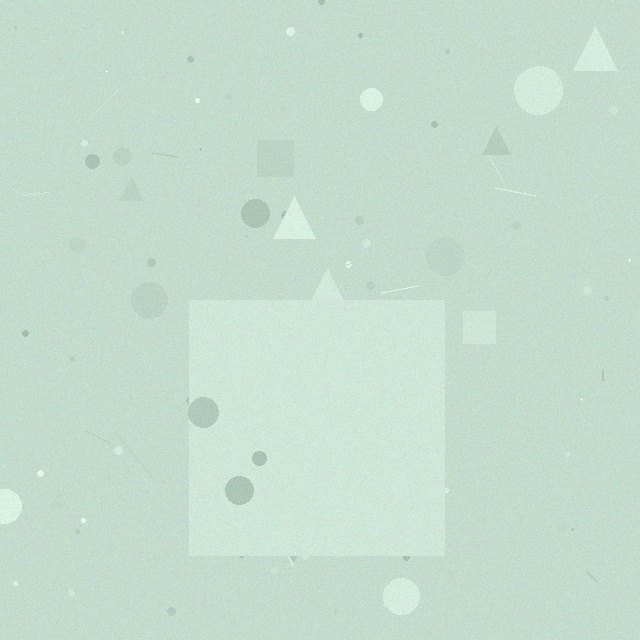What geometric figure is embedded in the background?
A square is embedded in the background.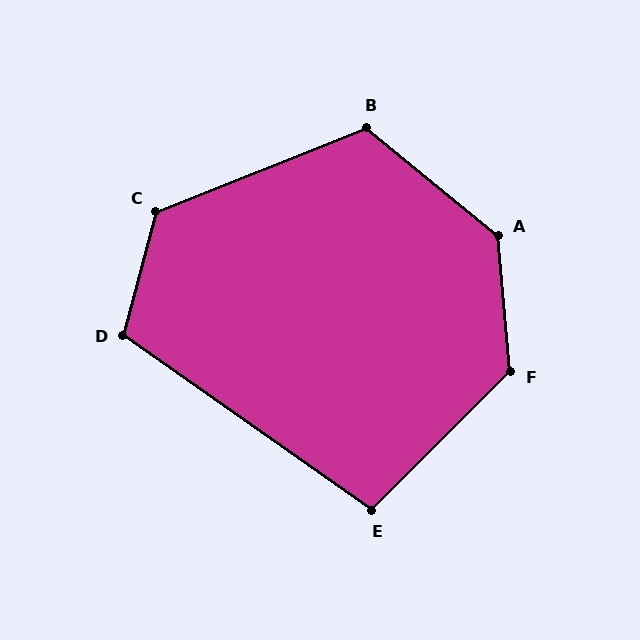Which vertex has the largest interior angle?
A, at approximately 134 degrees.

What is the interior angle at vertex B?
Approximately 119 degrees (obtuse).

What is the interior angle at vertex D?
Approximately 111 degrees (obtuse).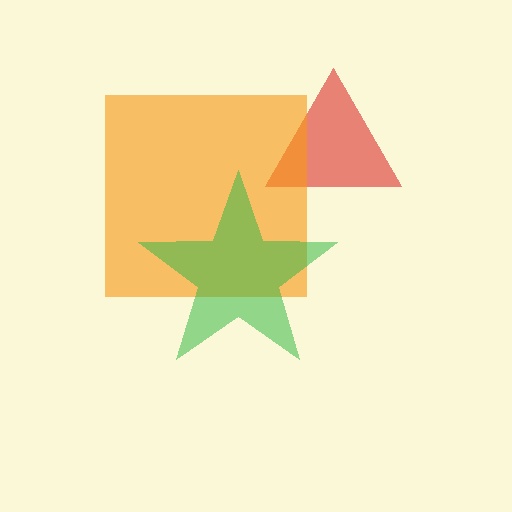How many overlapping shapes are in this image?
There are 3 overlapping shapes in the image.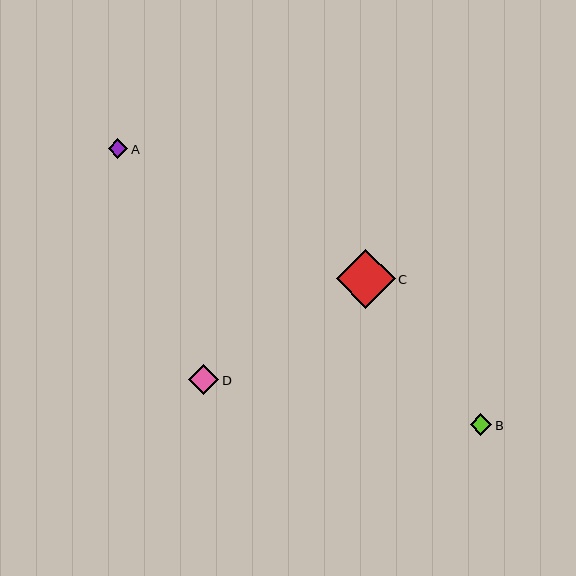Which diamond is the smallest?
Diamond A is the smallest with a size of approximately 20 pixels.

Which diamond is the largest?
Diamond C is the largest with a size of approximately 59 pixels.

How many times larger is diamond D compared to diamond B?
Diamond D is approximately 1.4 times the size of diamond B.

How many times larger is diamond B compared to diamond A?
Diamond B is approximately 1.1 times the size of diamond A.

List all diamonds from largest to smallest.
From largest to smallest: C, D, B, A.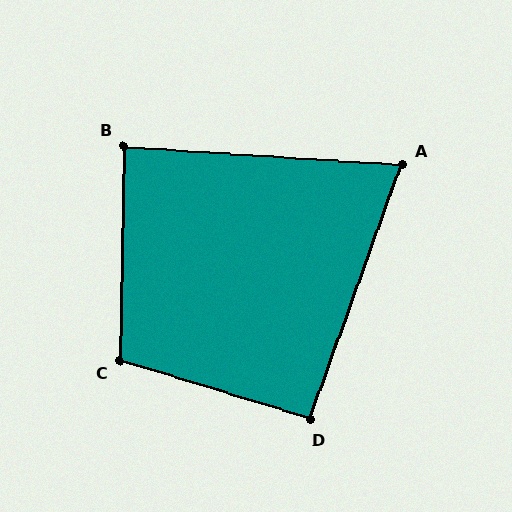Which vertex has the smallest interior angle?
A, at approximately 74 degrees.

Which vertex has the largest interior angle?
C, at approximately 106 degrees.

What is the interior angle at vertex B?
Approximately 87 degrees (approximately right).